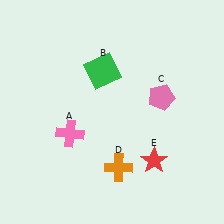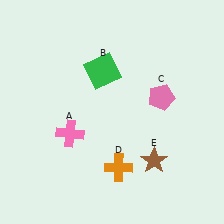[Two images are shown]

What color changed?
The star (E) changed from red in Image 1 to brown in Image 2.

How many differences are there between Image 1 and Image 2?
There is 1 difference between the two images.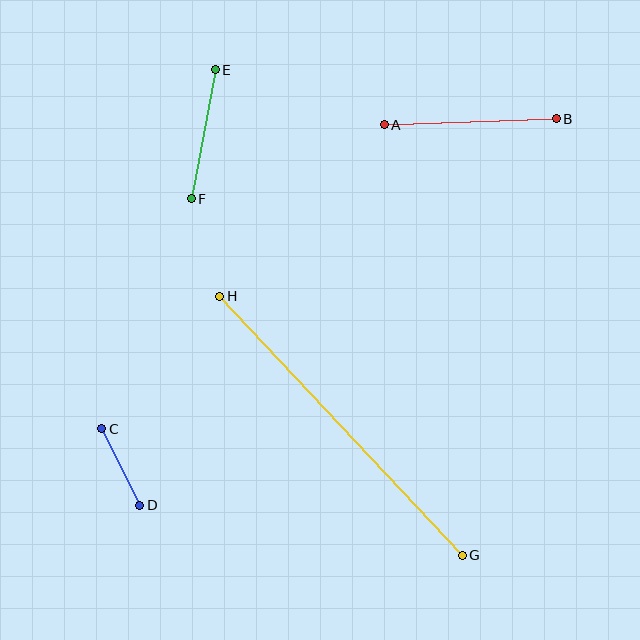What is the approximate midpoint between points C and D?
The midpoint is at approximately (121, 467) pixels.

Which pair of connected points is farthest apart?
Points G and H are farthest apart.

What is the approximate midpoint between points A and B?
The midpoint is at approximately (470, 122) pixels.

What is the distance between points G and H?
The distance is approximately 355 pixels.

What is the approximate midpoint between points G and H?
The midpoint is at approximately (341, 426) pixels.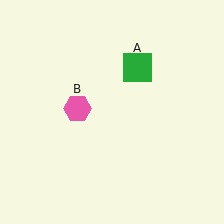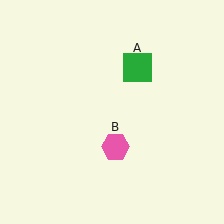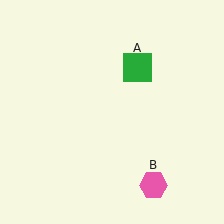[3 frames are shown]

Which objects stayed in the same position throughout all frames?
Green square (object A) remained stationary.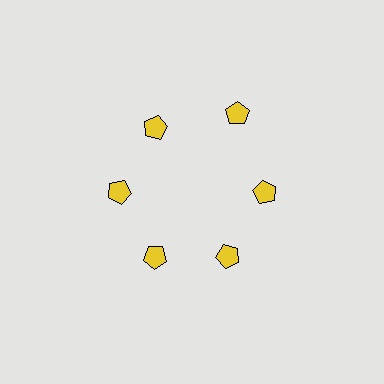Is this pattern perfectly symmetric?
No. The 6 yellow pentagons are arranged in a ring, but one element near the 1 o'clock position is pushed outward from the center, breaking the 6-fold rotational symmetry.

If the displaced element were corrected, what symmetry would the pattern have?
It would have 6-fold rotational symmetry — the pattern would map onto itself every 60 degrees.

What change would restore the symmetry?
The symmetry would be restored by moving it inward, back onto the ring so that all 6 pentagons sit at equal angles and equal distance from the center.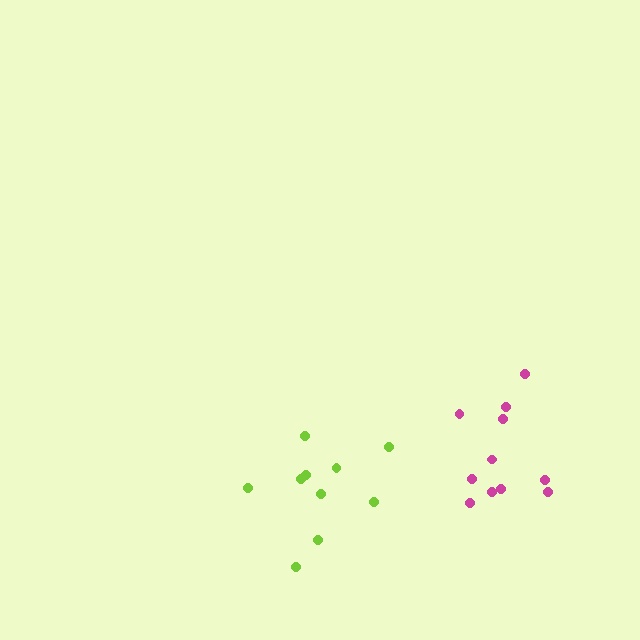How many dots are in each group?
Group 1: 11 dots, Group 2: 10 dots (21 total).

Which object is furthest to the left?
The lime cluster is leftmost.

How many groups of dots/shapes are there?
There are 2 groups.